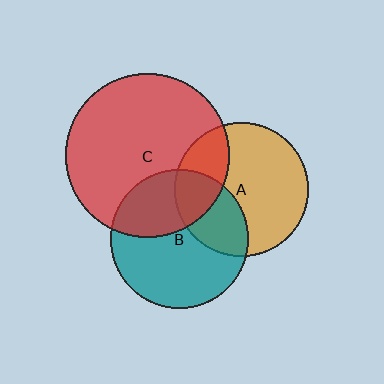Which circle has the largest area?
Circle C (red).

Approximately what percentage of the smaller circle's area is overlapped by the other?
Approximately 35%.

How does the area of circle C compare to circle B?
Approximately 1.4 times.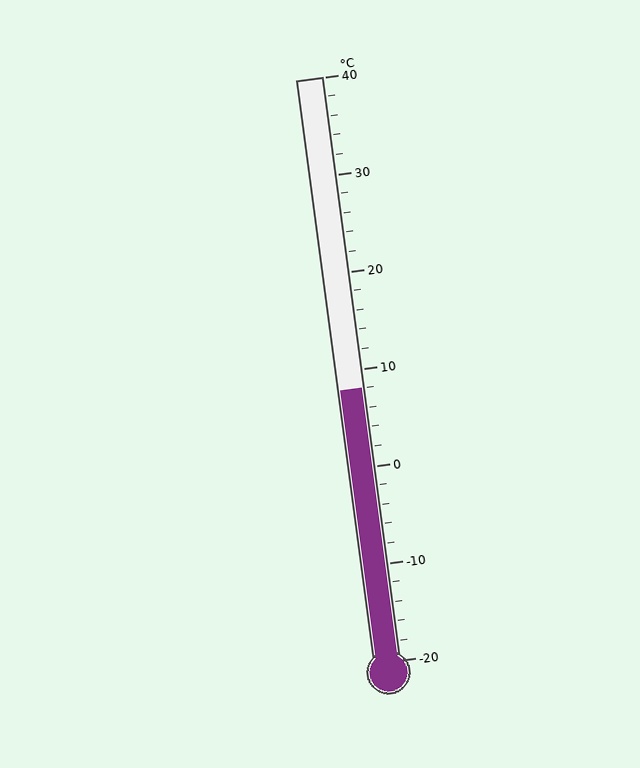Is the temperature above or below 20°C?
The temperature is below 20°C.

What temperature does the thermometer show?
The thermometer shows approximately 8°C.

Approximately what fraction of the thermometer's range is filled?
The thermometer is filled to approximately 45% of its range.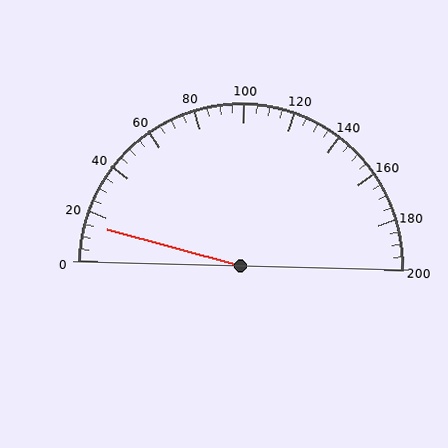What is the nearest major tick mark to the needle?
The nearest major tick mark is 20.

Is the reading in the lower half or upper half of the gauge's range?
The reading is in the lower half of the range (0 to 200).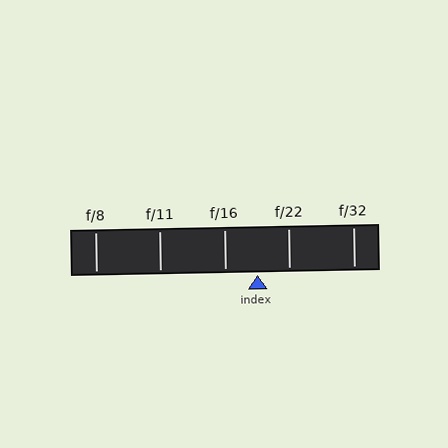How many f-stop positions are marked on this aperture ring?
There are 5 f-stop positions marked.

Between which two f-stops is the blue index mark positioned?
The index mark is between f/16 and f/22.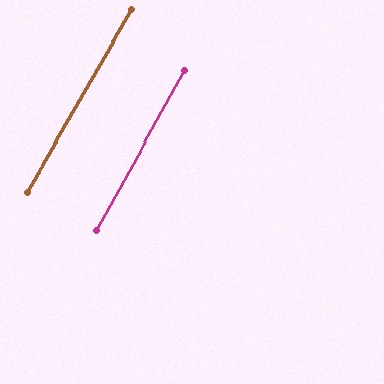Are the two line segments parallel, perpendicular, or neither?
Parallel — their directions differ by only 1.1°.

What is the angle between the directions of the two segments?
Approximately 1 degree.